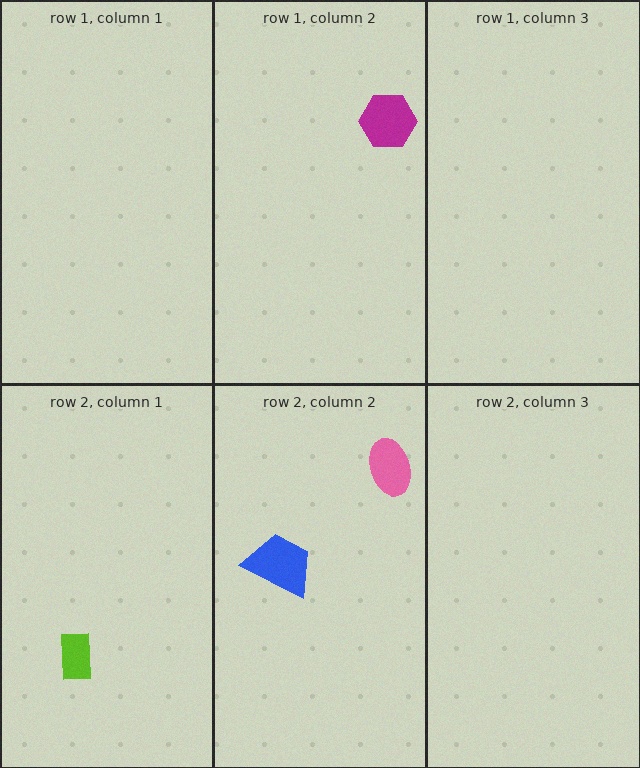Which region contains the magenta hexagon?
The row 1, column 2 region.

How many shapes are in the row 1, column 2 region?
1.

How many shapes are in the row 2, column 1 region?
1.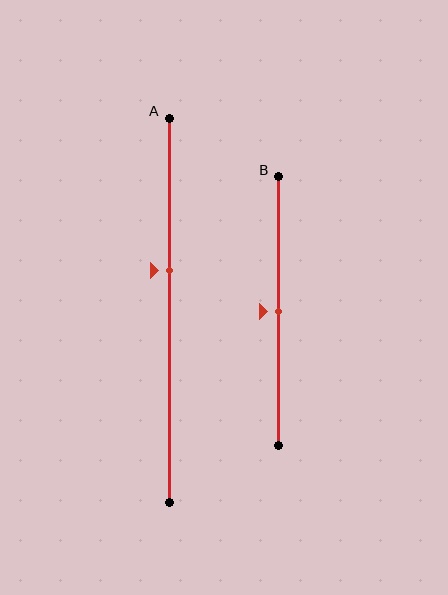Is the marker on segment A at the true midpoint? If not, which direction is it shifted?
No, the marker on segment A is shifted upward by about 10% of the segment length.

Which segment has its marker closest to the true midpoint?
Segment B has its marker closest to the true midpoint.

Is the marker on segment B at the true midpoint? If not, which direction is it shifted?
Yes, the marker on segment B is at the true midpoint.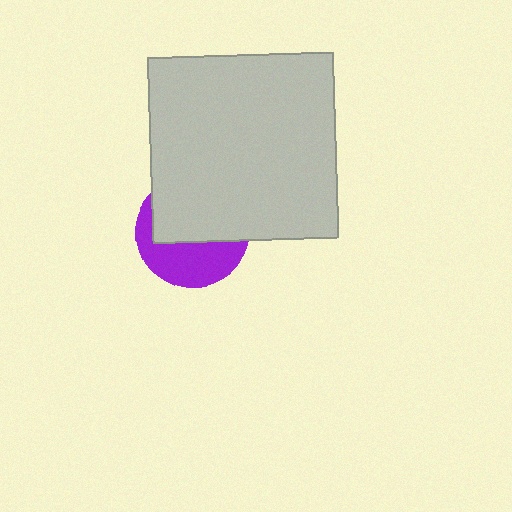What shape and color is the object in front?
The object in front is a light gray square.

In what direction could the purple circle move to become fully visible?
The purple circle could move down. That would shift it out from behind the light gray square entirely.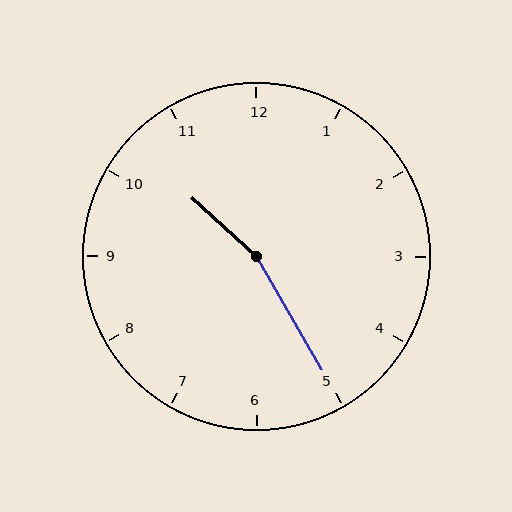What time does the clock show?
10:25.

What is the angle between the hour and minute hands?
Approximately 162 degrees.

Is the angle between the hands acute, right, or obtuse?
It is obtuse.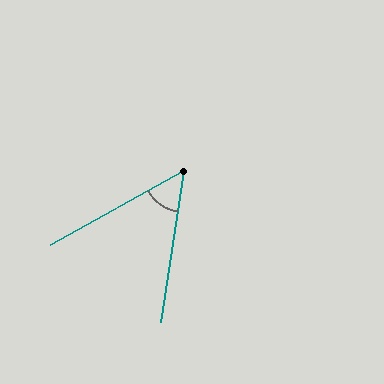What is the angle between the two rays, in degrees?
Approximately 52 degrees.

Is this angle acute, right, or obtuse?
It is acute.